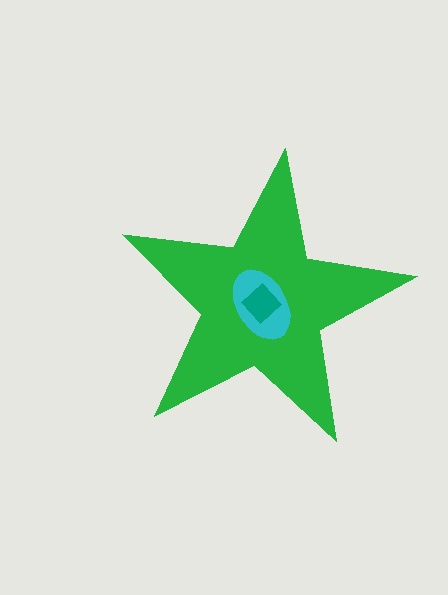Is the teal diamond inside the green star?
Yes.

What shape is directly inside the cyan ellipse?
The teal diamond.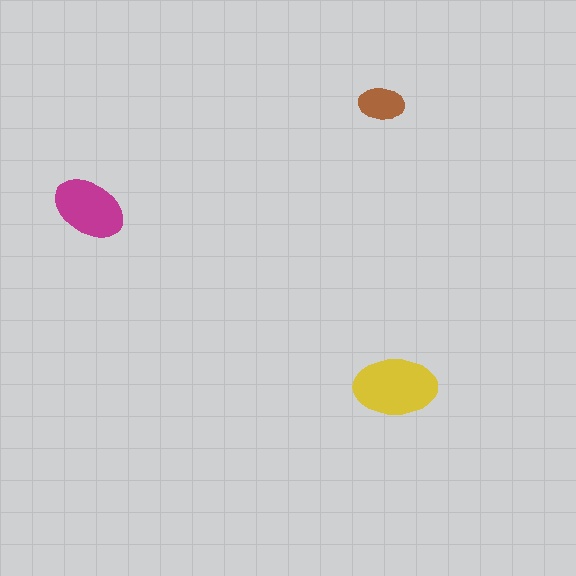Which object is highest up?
The brown ellipse is topmost.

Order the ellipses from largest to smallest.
the yellow one, the magenta one, the brown one.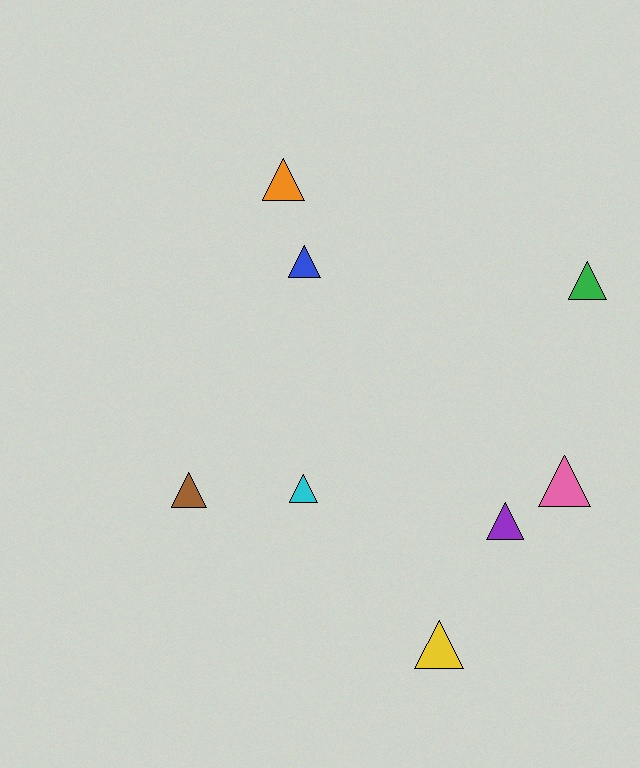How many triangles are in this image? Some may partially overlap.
There are 8 triangles.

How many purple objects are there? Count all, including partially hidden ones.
There is 1 purple object.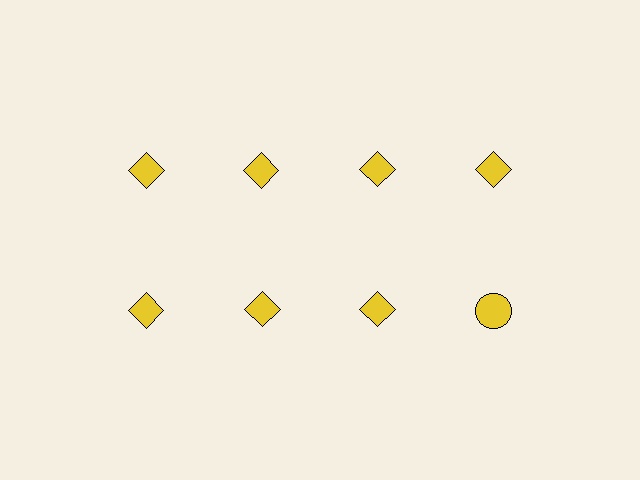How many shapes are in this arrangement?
There are 8 shapes arranged in a grid pattern.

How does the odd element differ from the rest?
It has a different shape: circle instead of diamond.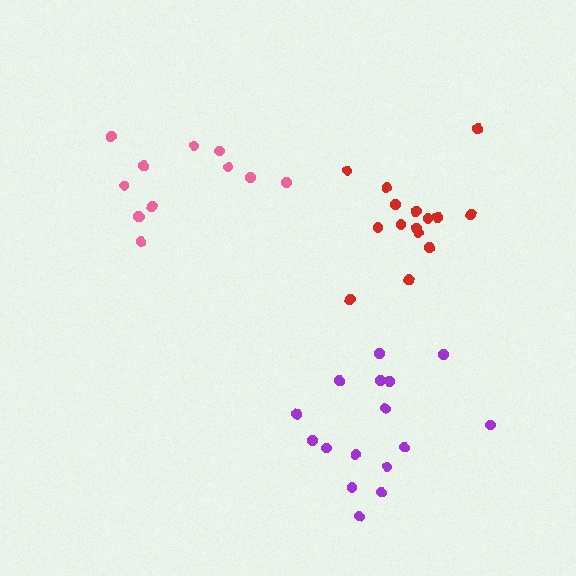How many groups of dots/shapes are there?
There are 3 groups.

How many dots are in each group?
Group 1: 12 dots, Group 2: 16 dots, Group 3: 15 dots (43 total).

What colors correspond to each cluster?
The clusters are colored: pink, purple, red.